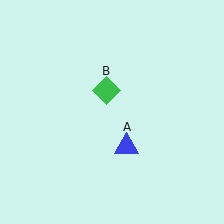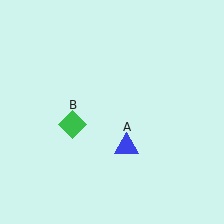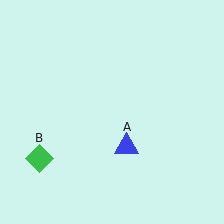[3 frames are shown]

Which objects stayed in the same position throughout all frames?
Blue triangle (object A) remained stationary.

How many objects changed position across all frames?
1 object changed position: green diamond (object B).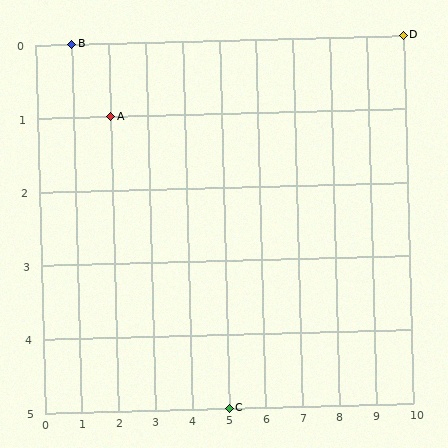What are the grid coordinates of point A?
Point A is at grid coordinates (2, 1).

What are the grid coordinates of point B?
Point B is at grid coordinates (1, 0).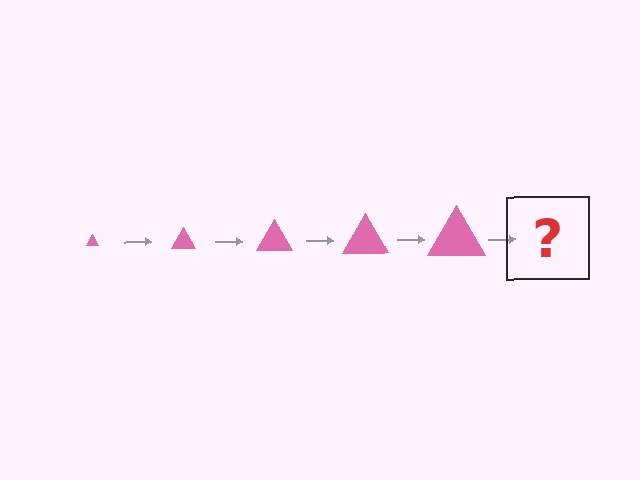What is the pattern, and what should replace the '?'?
The pattern is that the triangle gets progressively larger each step. The '?' should be a pink triangle, larger than the previous one.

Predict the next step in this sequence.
The next step is a pink triangle, larger than the previous one.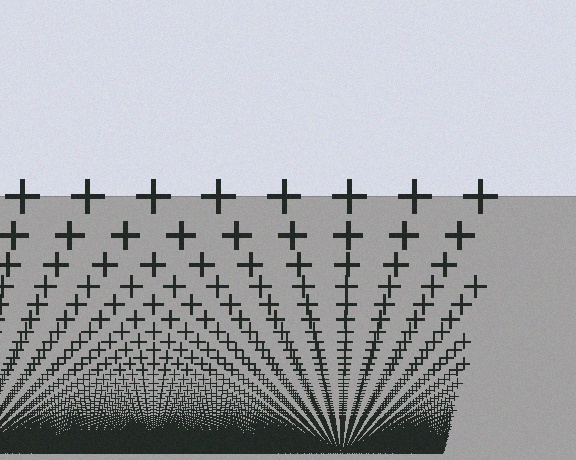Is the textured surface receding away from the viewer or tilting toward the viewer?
The surface appears to tilt toward the viewer. Texture elements get larger and sparser toward the top.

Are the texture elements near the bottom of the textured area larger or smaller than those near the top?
Smaller. The gradient is inverted — elements near the bottom are smaller and denser.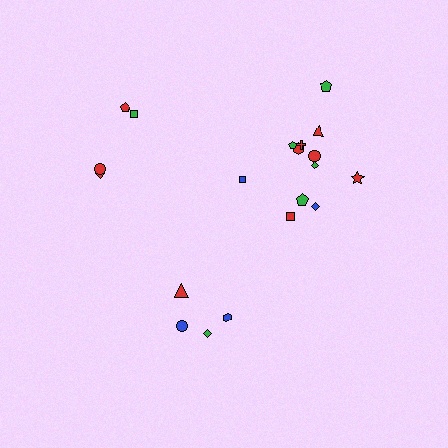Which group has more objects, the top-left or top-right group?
The top-right group.